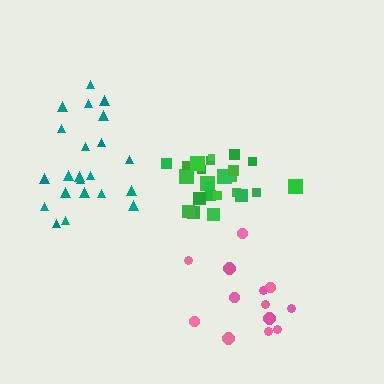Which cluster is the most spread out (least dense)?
Pink.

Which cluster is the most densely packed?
Green.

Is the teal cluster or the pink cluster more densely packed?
Teal.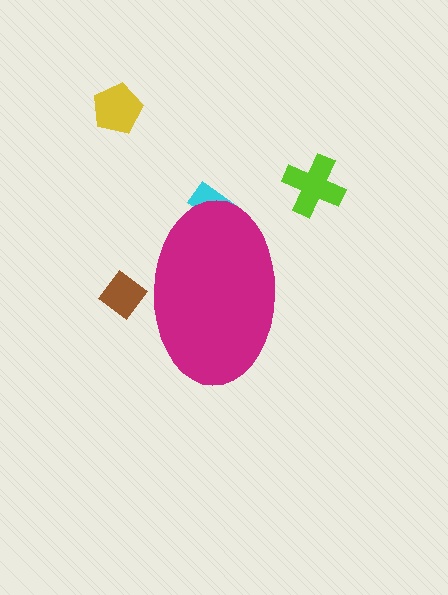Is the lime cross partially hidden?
No, the lime cross is fully visible.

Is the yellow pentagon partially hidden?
No, the yellow pentagon is fully visible.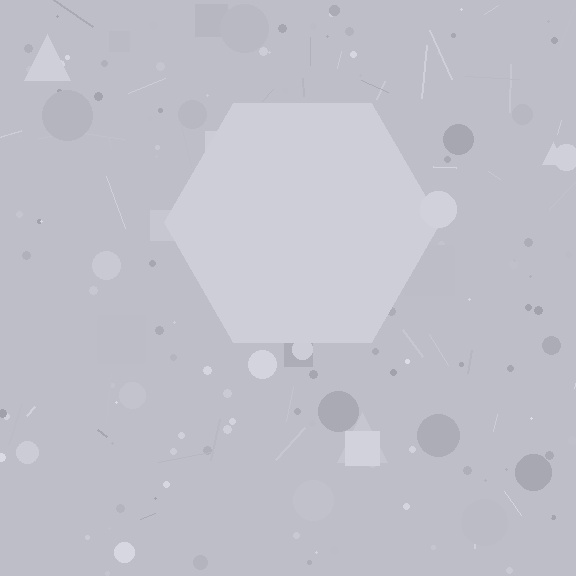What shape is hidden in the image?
A hexagon is hidden in the image.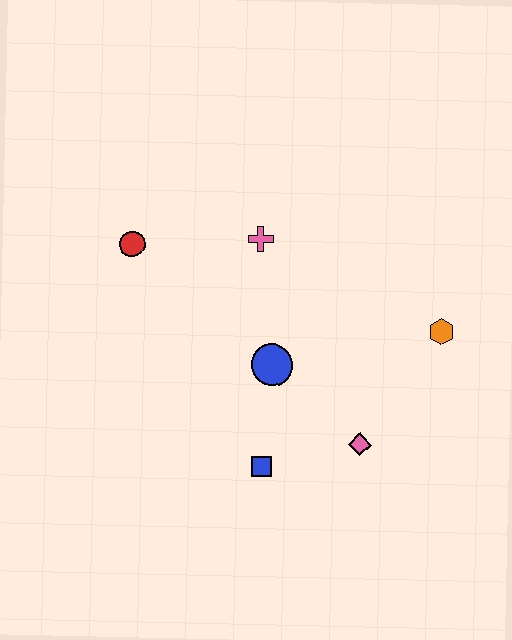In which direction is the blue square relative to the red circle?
The blue square is below the red circle.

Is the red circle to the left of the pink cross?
Yes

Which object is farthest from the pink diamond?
The red circle is farthest from the pink diamond.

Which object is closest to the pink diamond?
The blue square is closest to the pink diamond.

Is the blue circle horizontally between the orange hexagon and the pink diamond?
No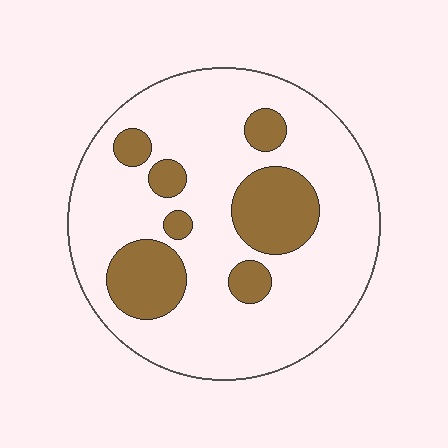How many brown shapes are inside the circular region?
7.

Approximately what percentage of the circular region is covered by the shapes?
Approximately 25%.